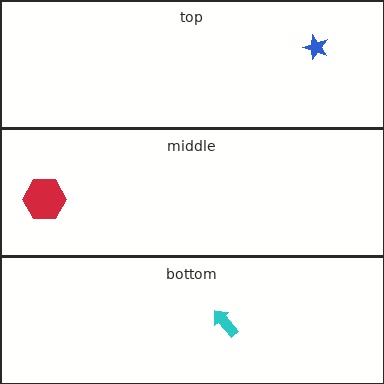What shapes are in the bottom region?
The cyan arrow.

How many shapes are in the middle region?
1.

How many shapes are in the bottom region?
1.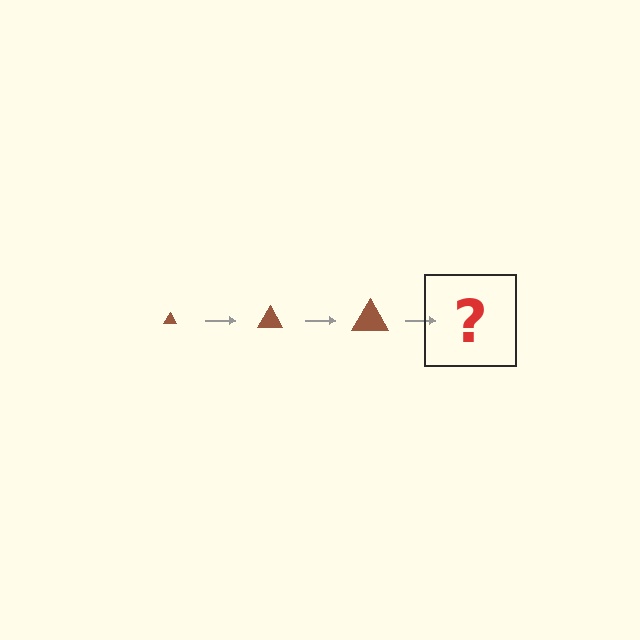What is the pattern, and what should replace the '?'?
The pattern is that the triangle gets progressively larger each step. The '?' should be a brown triangle, larger than the previous one.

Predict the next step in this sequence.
The next step is a brown triangle, larger than the previous one.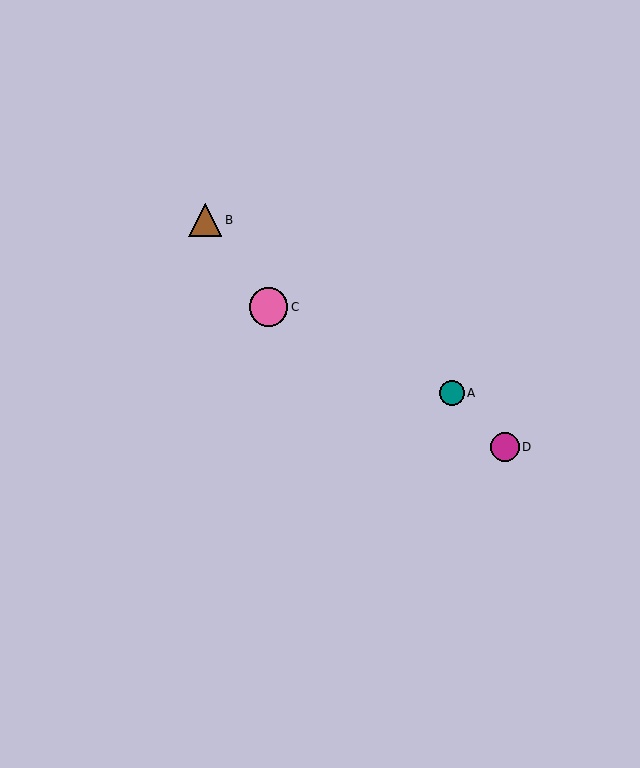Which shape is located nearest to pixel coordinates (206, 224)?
The brown triangle (labeled B) at (205, 220) is nearest to that location.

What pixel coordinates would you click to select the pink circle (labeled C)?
Click at (269, 307) to select the pink circle C.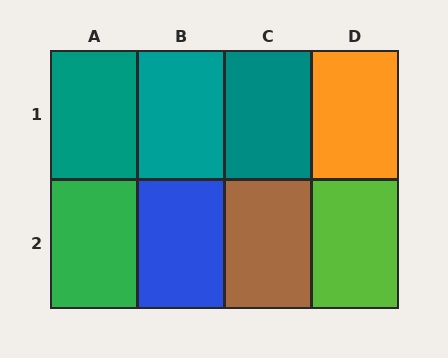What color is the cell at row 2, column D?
Lime.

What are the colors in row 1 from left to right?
Teal, teal, teal, orange.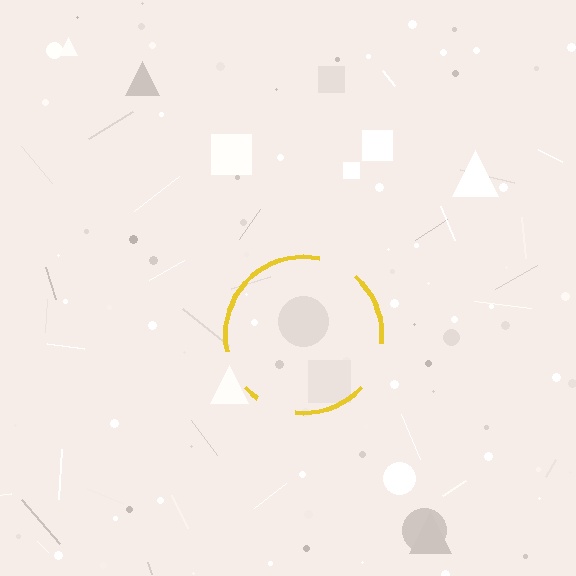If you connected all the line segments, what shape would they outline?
They would outline a circle.